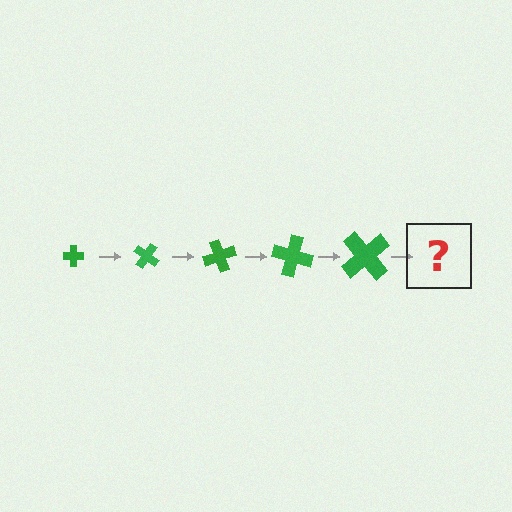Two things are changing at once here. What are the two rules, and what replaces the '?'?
The two rules are that the cross grows larger each step and it rotates 35 degrees each step. The '?' should be a cross, larger than the previous one and rotated 175 degrees from the start.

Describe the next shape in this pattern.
It should be a cross, larger than the previous one and rotated 175 degrees from the start.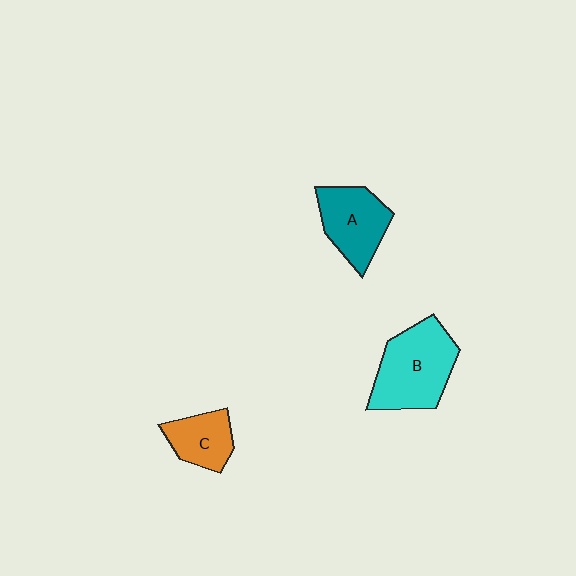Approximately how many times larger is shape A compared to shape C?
Approximately 1.4 times.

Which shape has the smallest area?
Shape C (orange).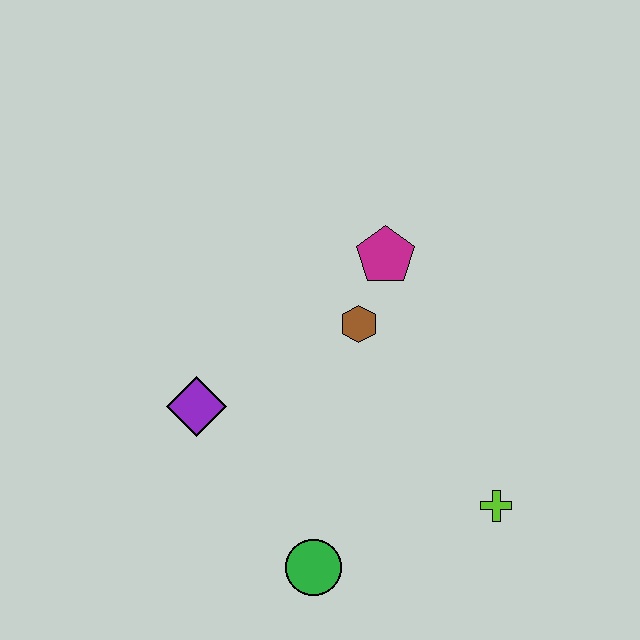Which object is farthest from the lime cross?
The purple diamond is farthest from the lime cross.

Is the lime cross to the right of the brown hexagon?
Yes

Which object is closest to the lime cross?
The green circle is closest to the lime cross.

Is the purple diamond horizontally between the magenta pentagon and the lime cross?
No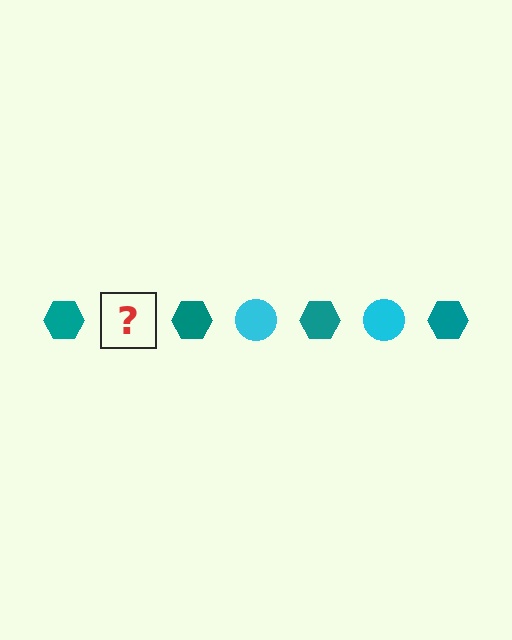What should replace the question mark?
The question mark should be replaced with a cyan circle.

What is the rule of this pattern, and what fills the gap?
The rule is that the pattern alternates between teal hexagon and cyan circle. The gap should be filled with a cyan circle.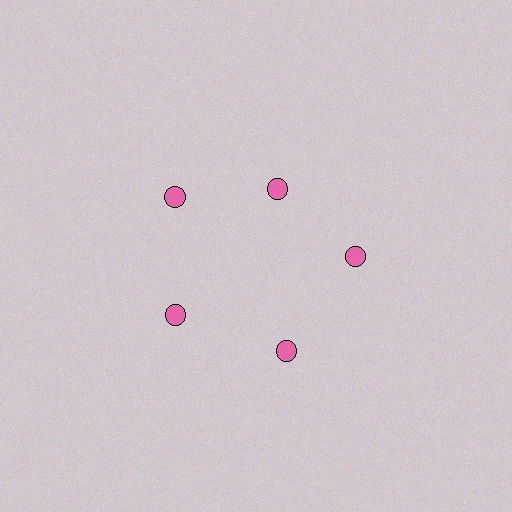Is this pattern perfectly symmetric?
No. The 5 pink circles are arranged in a ring, but one element near the 1 o'clock position is pulled inward toward the center, breaking the 5-fold rotational symmetry.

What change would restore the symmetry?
The symmetry would be restored by moving it outward, back onto the ring so that all 5 circles sit at equal angles and equal distance from the center.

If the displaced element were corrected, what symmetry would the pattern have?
It would have 5-fold rotational symmetry — the pattern would map onto itself every 72 degrees.